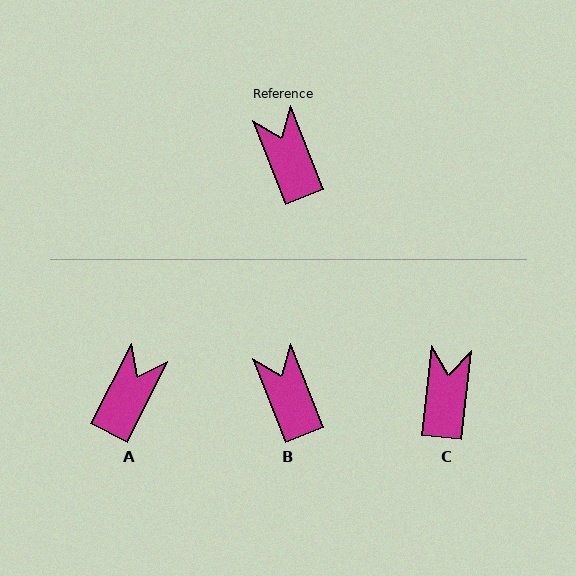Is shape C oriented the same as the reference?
No, it is off by about 28 degrees.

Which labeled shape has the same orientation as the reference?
B.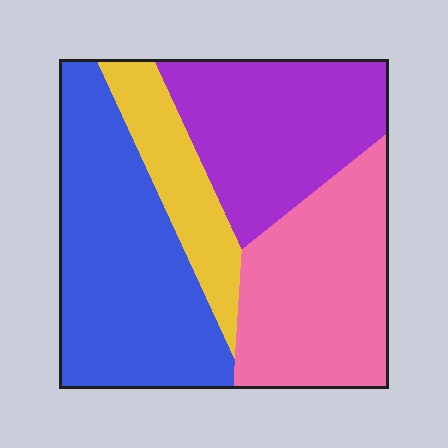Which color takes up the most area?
Blue, at roughly 35%.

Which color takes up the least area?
Yellow, at roughly 15%.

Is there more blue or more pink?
Blue.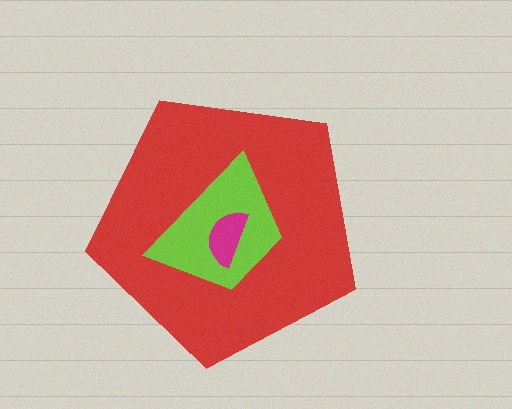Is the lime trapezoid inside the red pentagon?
Yes.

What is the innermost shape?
The magenta semicircle.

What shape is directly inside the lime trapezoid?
The magenta semicircle.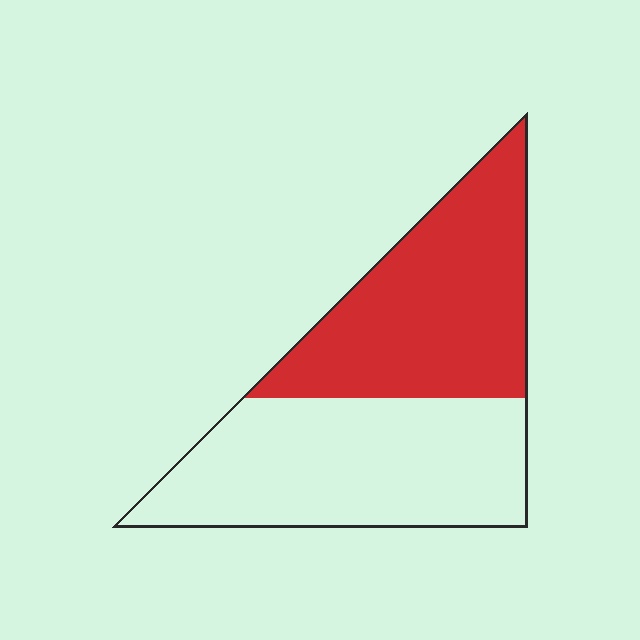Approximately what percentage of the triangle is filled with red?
Approximately 45%.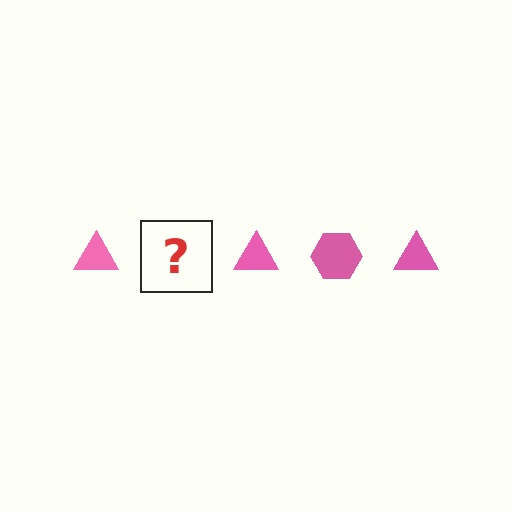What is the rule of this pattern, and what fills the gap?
The rule is that the pattern cycles through triangle, hexagon shapes in pink. The gap should be filled with a pink hexagon.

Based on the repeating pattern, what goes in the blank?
The blank should be a pink hexagon.